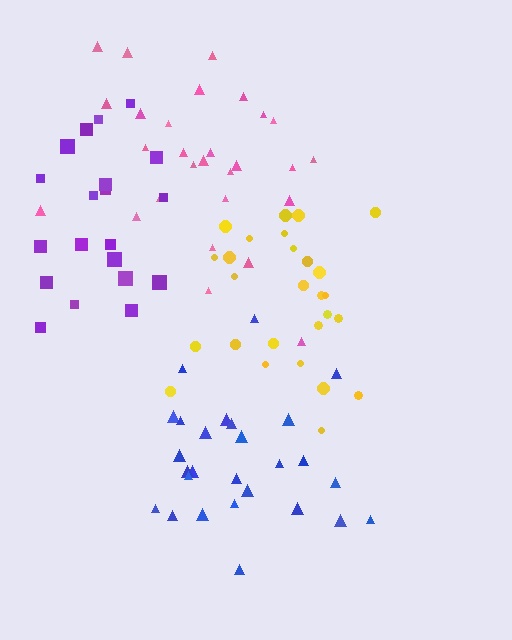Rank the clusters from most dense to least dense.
yellow, blue, pink, purple.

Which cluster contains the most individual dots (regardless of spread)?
Pink (28).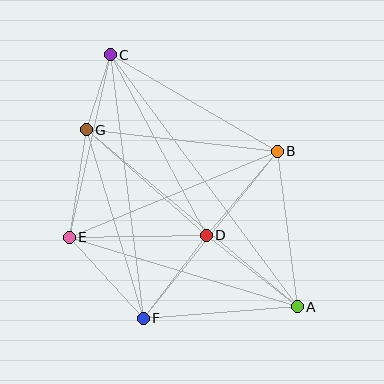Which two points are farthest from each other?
Points A and C are farthest from each other.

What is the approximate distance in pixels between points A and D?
The distance between A and D is approximately 116 pixels.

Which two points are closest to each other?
Points C and G are closest to each other.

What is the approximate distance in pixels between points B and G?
The distance between B and G is approximately 192 pixels.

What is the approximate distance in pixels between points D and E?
The distance between D and E is approximately 137 pixels.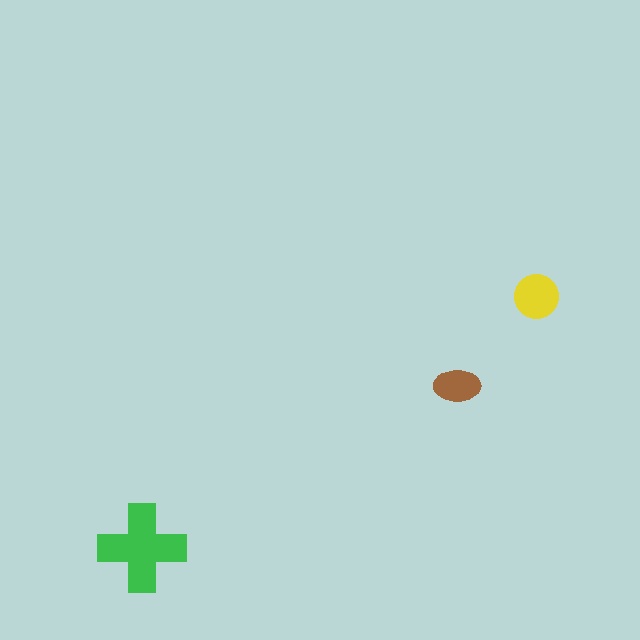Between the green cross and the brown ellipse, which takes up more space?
The green cross.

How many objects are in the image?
There are 3 objects in the image.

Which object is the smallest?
The brown ellipse.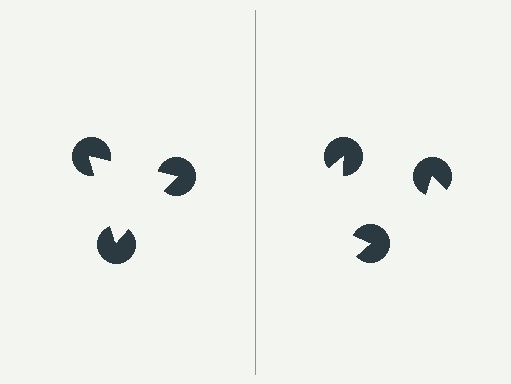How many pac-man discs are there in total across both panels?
6 — 3 on each side.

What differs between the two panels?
The pac-man discs are positioned identically on both sides; only the wedge orientations differ. On the left they align to a triangle; on the right they are misaligned.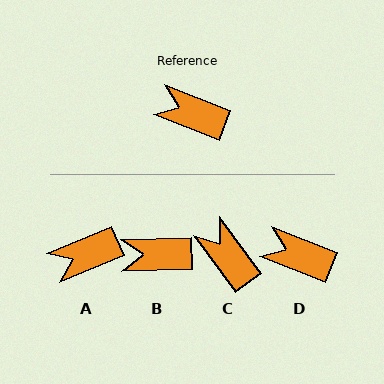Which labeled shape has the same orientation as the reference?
D.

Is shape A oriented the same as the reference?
No, it is off by about 44 degrees.